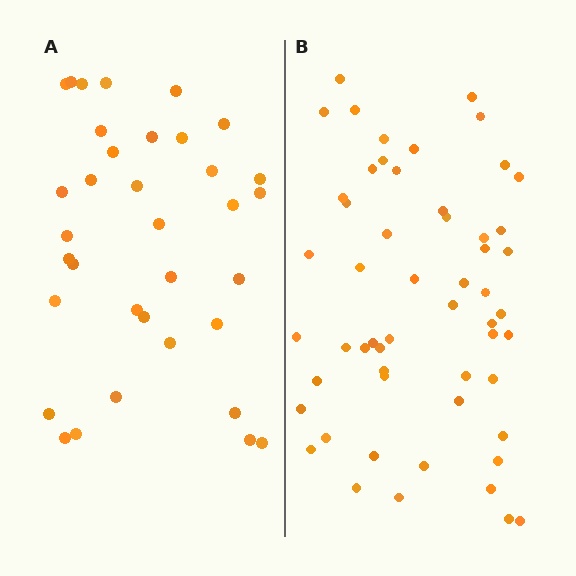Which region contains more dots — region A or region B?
Region B (the right region) has more dots.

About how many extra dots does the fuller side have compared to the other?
Region B has approximately 20 more dots than region A.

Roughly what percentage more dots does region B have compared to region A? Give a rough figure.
About 55% more.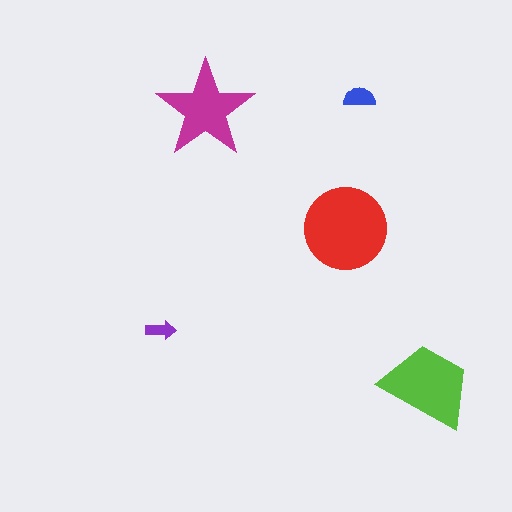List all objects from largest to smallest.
The red circle, the lime trapezoid, the magenta star, the blue semicircle, the purple arrow.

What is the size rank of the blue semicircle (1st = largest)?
4th.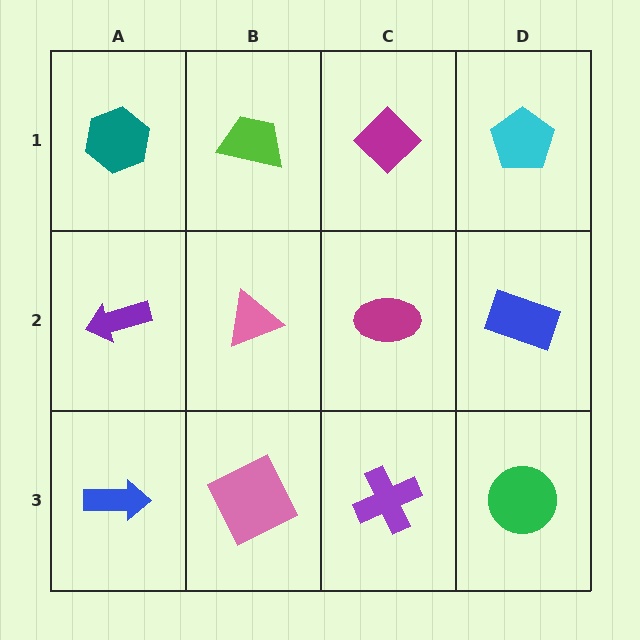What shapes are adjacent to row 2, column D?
A cyan pentagon (row 1, column D), a green circle (row 3, column D), a magenta ellipse (row 2, column C).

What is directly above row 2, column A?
A teal hexagon.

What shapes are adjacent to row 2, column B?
A lime trapezoid (row 1, column B), a pink square (row 3, column B), a purple arrow (row 2, column A), a magenta ellipse (row 2, column C).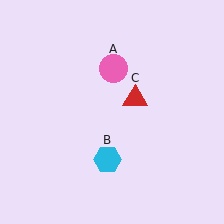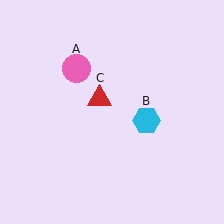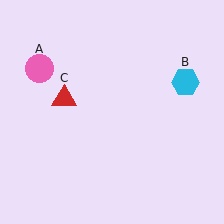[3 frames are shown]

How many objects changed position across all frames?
3 objects changed position: pink circle (object A), cyan hexagon (object B), red triangle (object C).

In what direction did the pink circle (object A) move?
The pink circle (object A) moved left.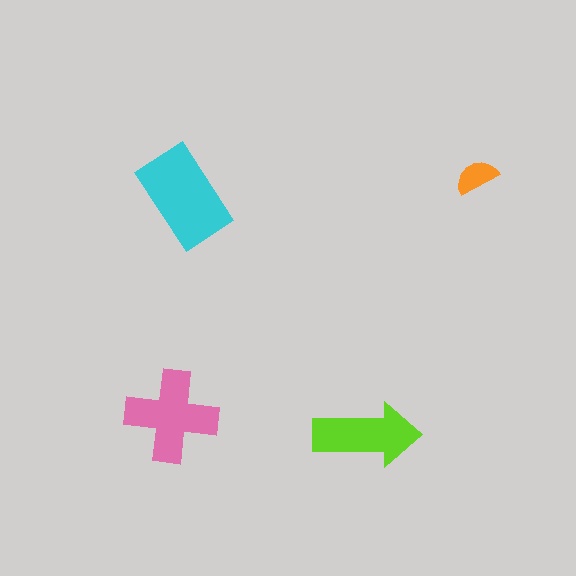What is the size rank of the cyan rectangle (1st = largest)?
1st.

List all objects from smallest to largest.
The orange semicircle, the lime arrow, the pink cross, the cyan rectangle.